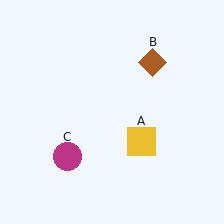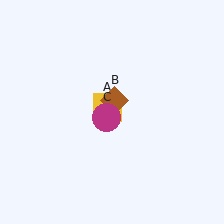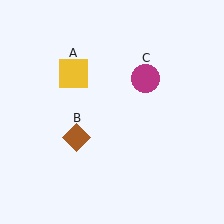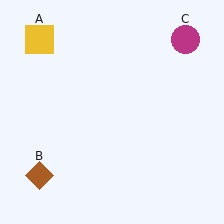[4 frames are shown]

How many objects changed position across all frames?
3 objects changed position: yellow square (object A), brown diamond (object B), magenta circle (object C).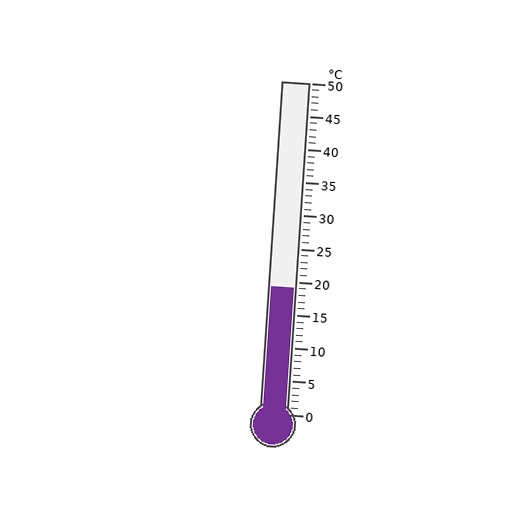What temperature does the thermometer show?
The thermometer shows approximately 19°C.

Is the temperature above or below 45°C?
The temperature is below 45°C.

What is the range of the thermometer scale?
The thermometer scale ranges from 0°C to 50°C.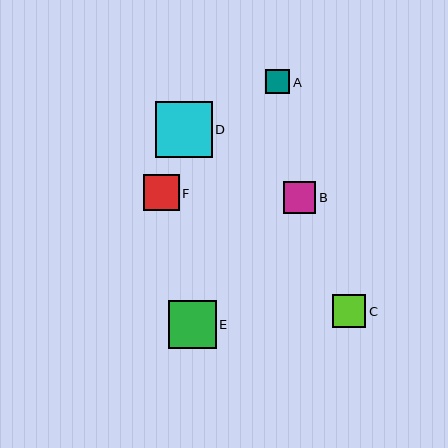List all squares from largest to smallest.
From largest to smallest: D, E, F, C, B, A.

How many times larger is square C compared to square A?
Square C is approximately 1.3 times the size of square A.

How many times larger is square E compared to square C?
Square E is approximately 1.4 times the size of square C.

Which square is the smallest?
Square A is the smallest with a size of approximately 25 pixels.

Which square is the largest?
Square D is the largest with a size of approximately 56 pixels.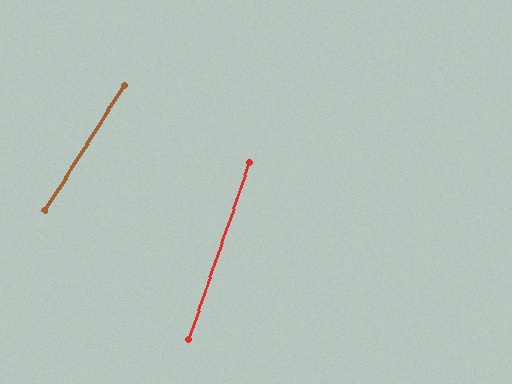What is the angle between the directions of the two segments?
Approximately 13 degrees.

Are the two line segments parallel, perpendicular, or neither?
Neither parallel nor perpendicular — they differ by about 13°.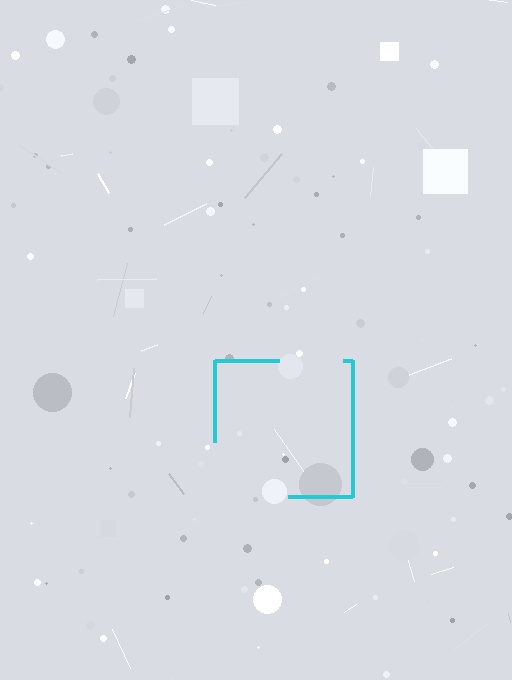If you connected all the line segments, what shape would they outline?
They would outline a square.